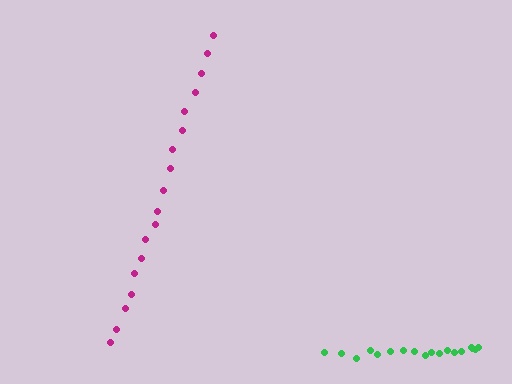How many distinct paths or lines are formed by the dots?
There are 2 distinct paths.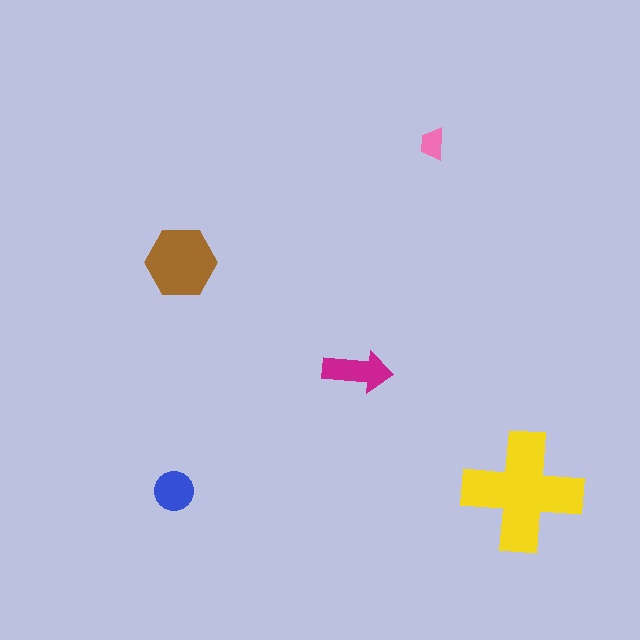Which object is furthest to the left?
The blue circle is leftmost.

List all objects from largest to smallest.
The yellow cross, the brown hexagon, the magenta arrow, the blue circle, the pink trapezoid.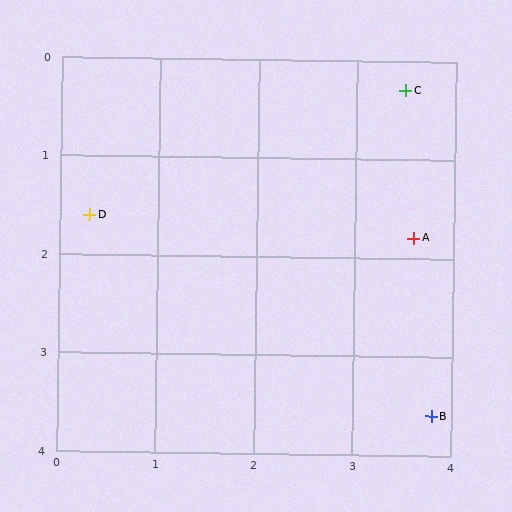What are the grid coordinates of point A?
Point A is at approximately (3.6, 1.8).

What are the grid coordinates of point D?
Point D is at approximately (0.3, 1.6).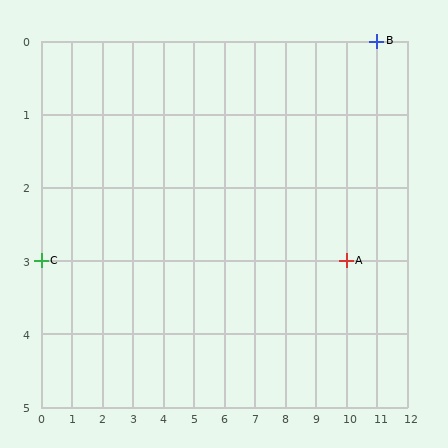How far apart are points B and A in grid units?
Points B and A are 1 column and 3 rows apart (about 3.2 grid units diagonally).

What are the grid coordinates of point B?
Point B is at grid coordinates (11, 0).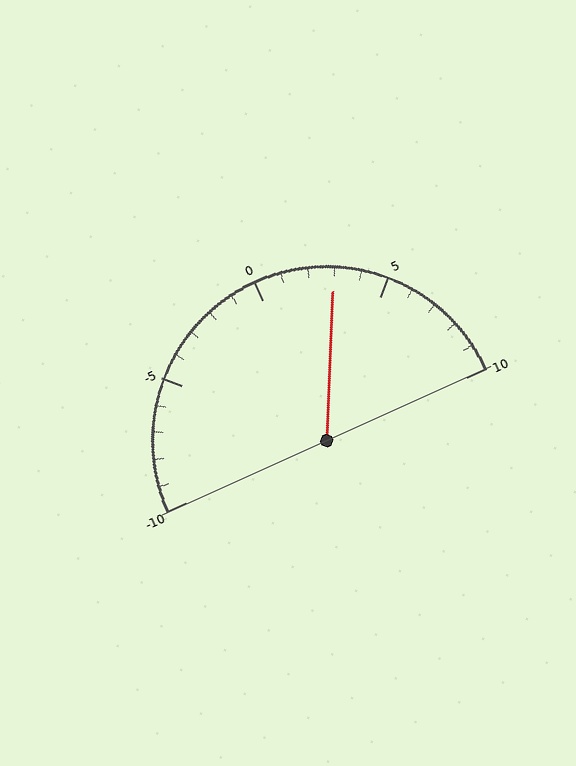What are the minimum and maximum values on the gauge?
The gauge ranges from -10 to 10.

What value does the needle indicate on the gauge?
The needle indicates approximately 3.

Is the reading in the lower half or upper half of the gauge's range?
The reading is in the upper half of the range (-10 to 10).